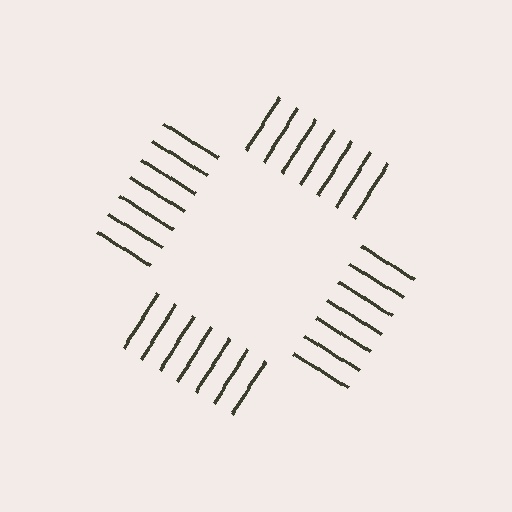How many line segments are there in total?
28 — 7 along each of the 4 edges.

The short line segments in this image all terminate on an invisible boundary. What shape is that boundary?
An illusory square — the line segments terminate on its edges but no continuous stroke is drawn.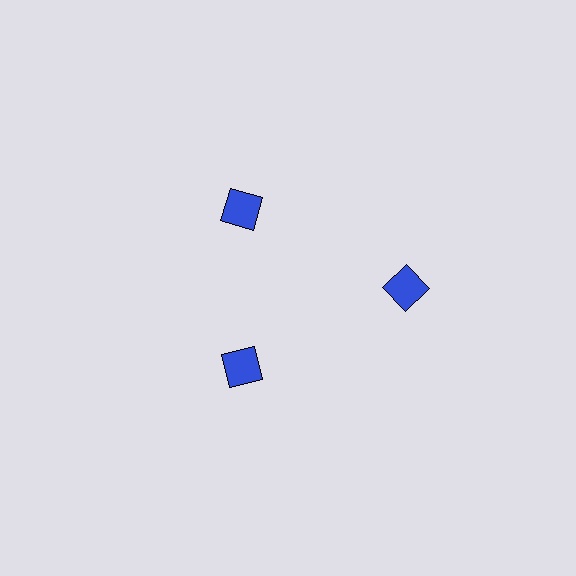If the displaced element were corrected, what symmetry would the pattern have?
It would have 3-fold rotational symmetry — the pattern would map onto itself every 120 degrees.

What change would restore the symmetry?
The symmetry would be restored by moving it inward, back onto the ring so that all 3 squares sit at equal angles and equal distance from the center.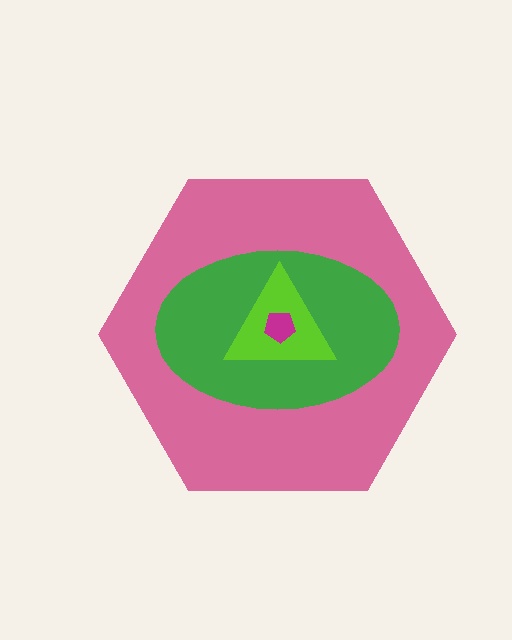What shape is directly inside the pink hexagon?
The green ellipse.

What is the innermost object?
The magenta pentagon.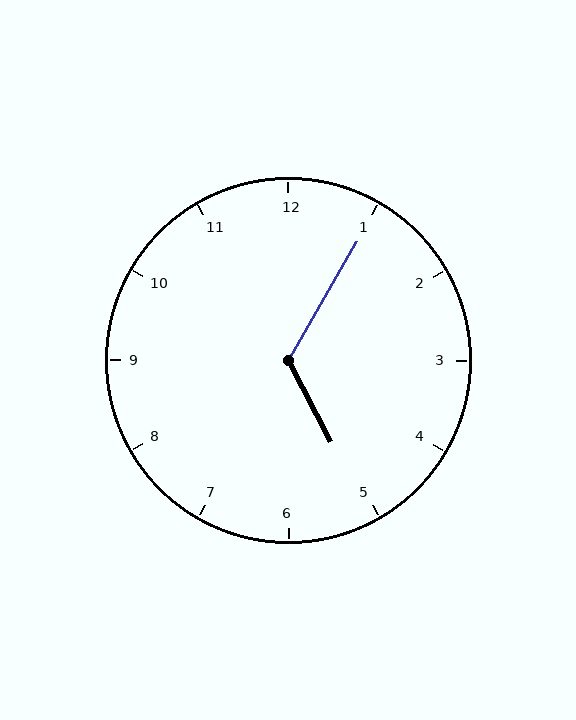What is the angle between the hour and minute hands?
Approximately 122 degrees.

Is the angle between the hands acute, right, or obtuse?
It is obtuse.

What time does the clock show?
5:05.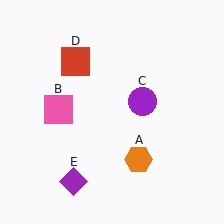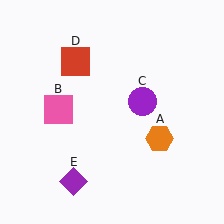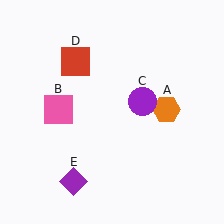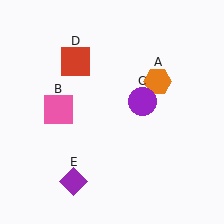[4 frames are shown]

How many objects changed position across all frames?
1 object changed position: orange hexagon (object A).